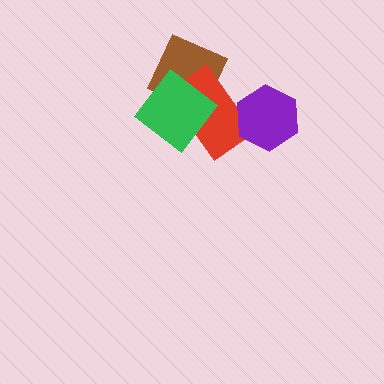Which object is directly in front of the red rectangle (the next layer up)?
The green diamond is directly in front of the red rectangle.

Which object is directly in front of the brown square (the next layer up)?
The red rectangle is directly in front of the brown square.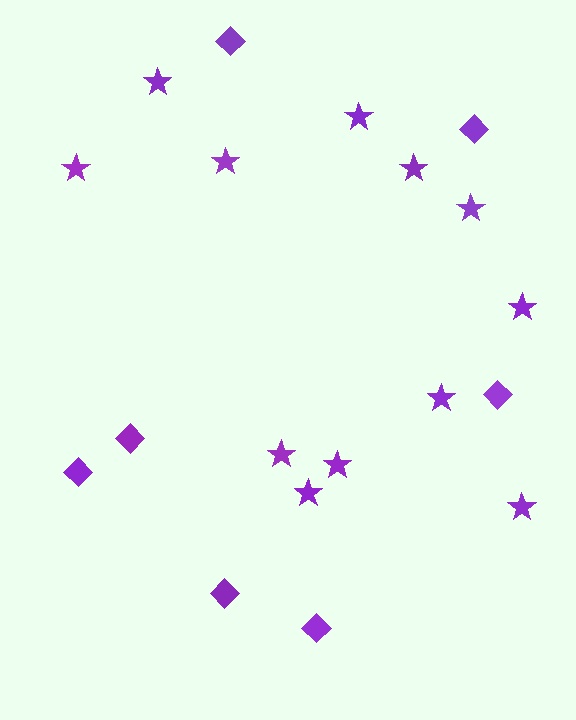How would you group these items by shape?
There are 2 groups: one group of diamonds (7) and one group of stars (12).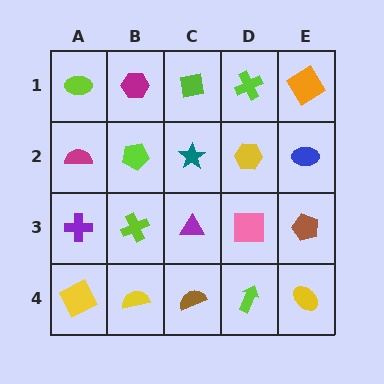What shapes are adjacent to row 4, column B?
A lime cross (row 3, column B), a yellow square (row 4, column A), a brown semicircle (row 4, column C).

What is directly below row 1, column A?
A magenta semicircle.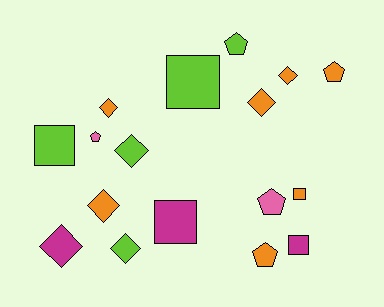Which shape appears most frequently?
Diamond, with 7 objects.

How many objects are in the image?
There are 17 objects.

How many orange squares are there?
There is 1 orange square.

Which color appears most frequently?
Orange, with 7 objects.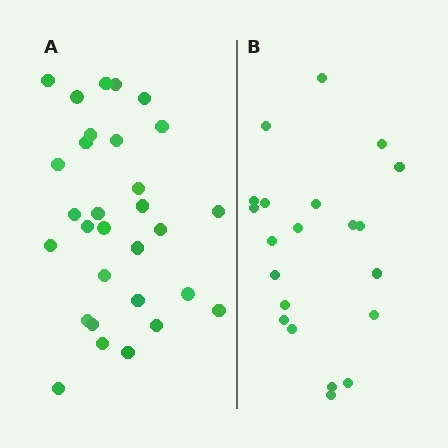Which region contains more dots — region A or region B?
Region A (the left region) has more dots.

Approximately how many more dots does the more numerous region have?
Region A has roughly 8 or so more dots than region B.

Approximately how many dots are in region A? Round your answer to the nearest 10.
About 30 dots.